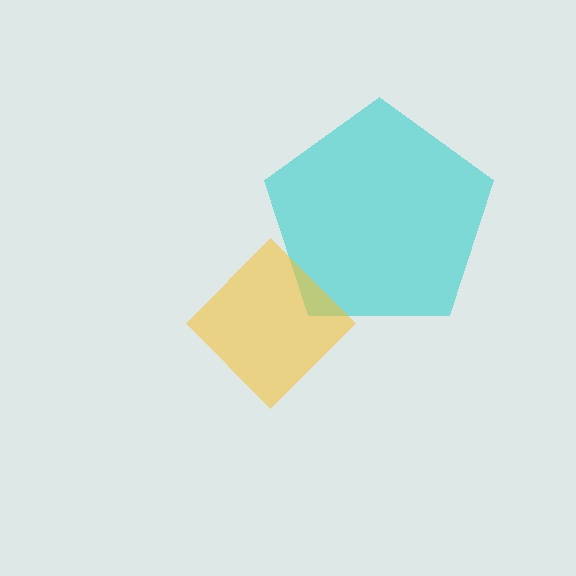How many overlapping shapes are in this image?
There are 2 overlapping shapes in the image.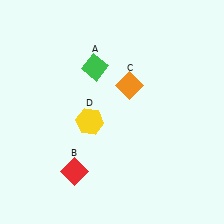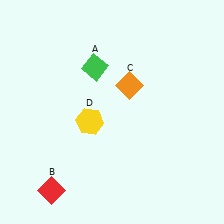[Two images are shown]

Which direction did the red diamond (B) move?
The red diamond (B) moved left.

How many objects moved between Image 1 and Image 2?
1 object moved between the two images.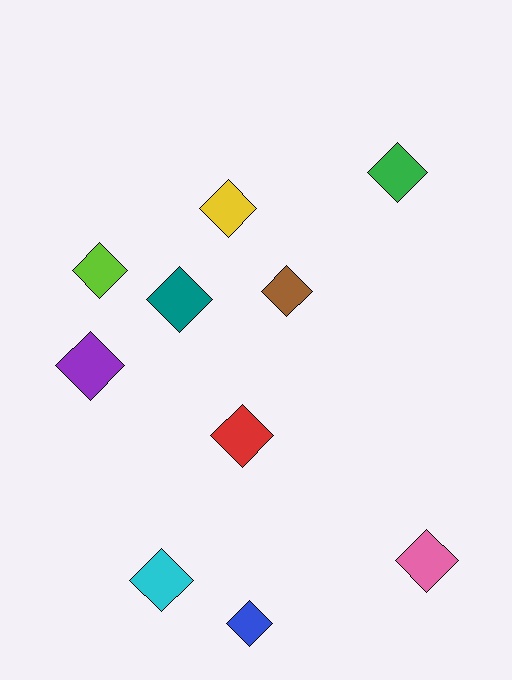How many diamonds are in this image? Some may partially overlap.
There are 10 diamonds.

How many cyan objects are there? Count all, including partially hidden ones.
There is 1 cyan object.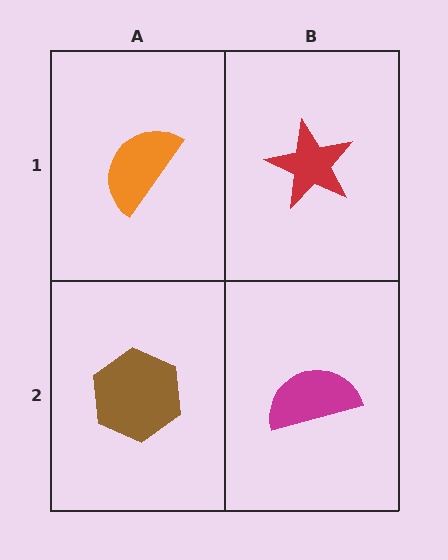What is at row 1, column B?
A red star.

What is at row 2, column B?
A magenta semicircle.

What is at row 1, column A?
An orange semicircle.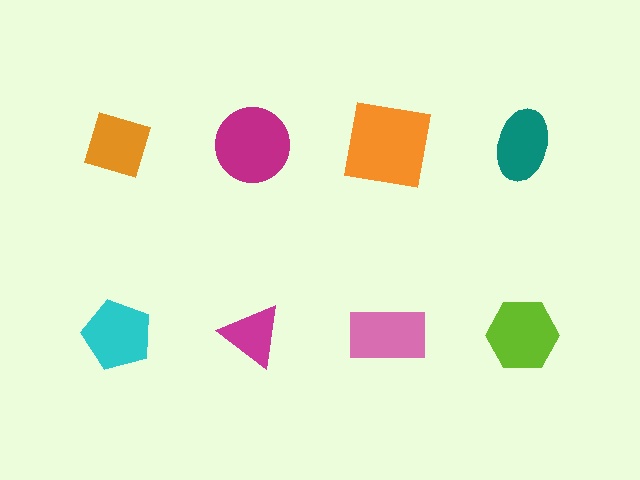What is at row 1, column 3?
An orange square.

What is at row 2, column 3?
A pink rectangle.